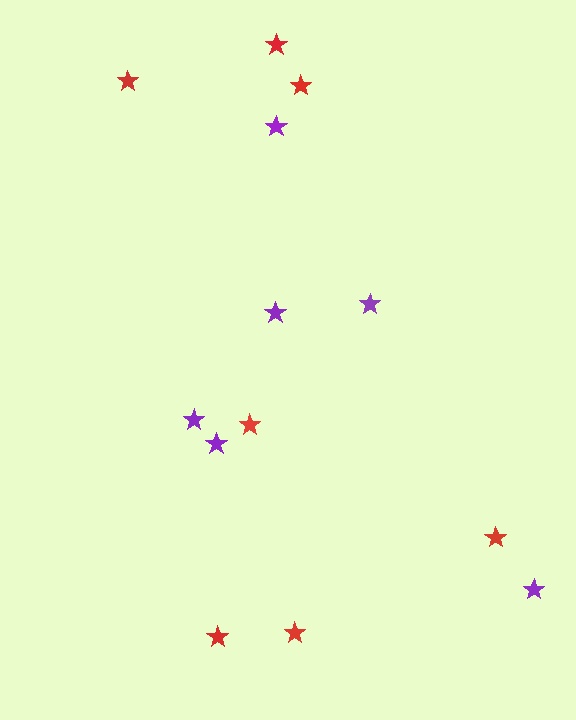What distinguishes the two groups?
There are 2 groups: one group of red stars (7) and one group of purple stars (6).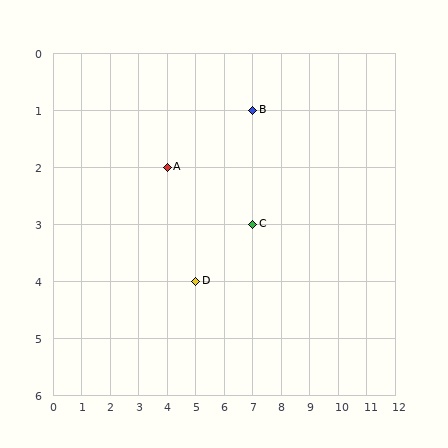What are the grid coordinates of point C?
Point C is at grid coordinates (7, 3).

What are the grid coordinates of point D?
Point D is at grid coordinates (5, 4).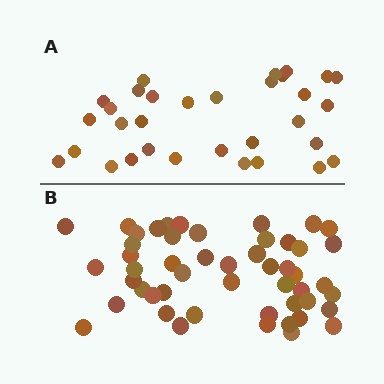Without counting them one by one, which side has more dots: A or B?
Region B (the bottom region) has more dots.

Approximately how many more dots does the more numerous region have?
Region B has approximately 20 more dots than region A.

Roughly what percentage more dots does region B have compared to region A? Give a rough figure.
About 55% more.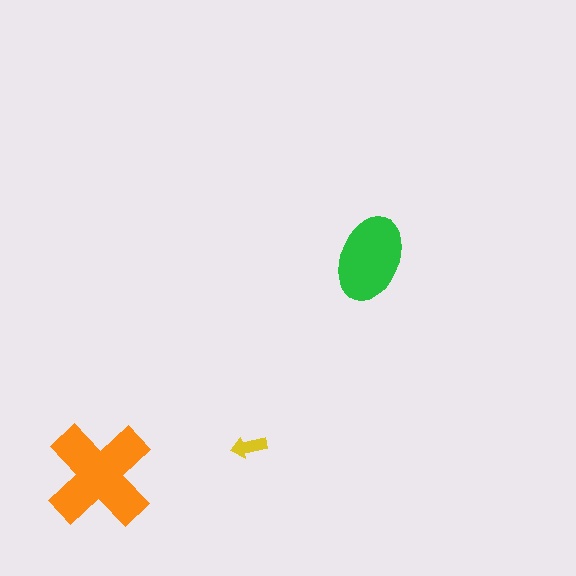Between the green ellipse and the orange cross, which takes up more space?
The orange cross.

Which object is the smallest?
The yellow arrow.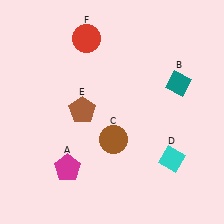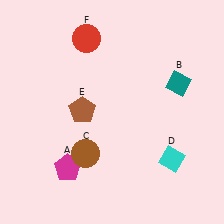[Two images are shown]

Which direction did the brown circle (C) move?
The brown circle (C) moved left.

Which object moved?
The brown circle (C) moved left.